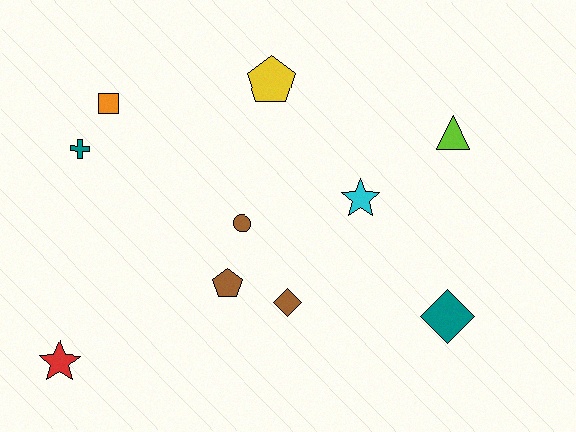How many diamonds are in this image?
There are 2 diamonds.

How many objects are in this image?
There are 10 objects.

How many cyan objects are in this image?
There is 1 cyan object.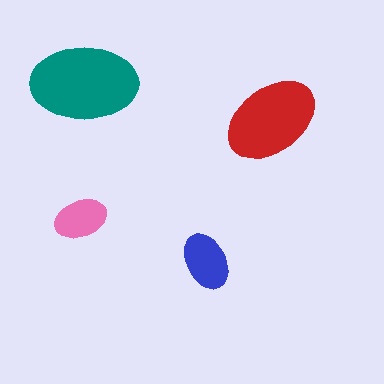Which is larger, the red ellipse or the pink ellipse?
The red one.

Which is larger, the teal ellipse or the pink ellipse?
The teal one.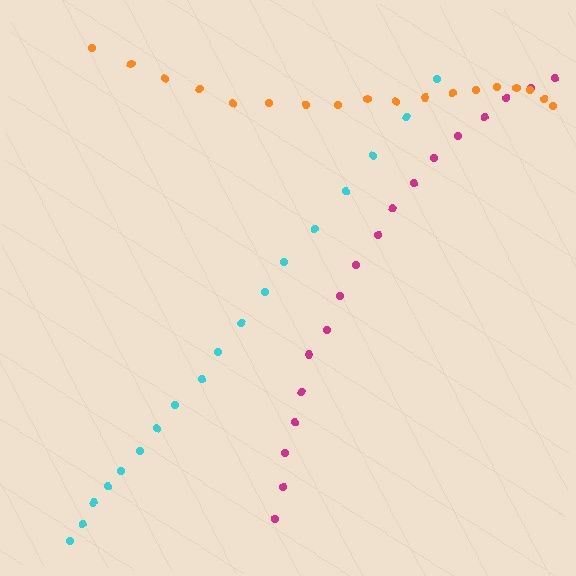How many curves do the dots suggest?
There are 3 distinct paths.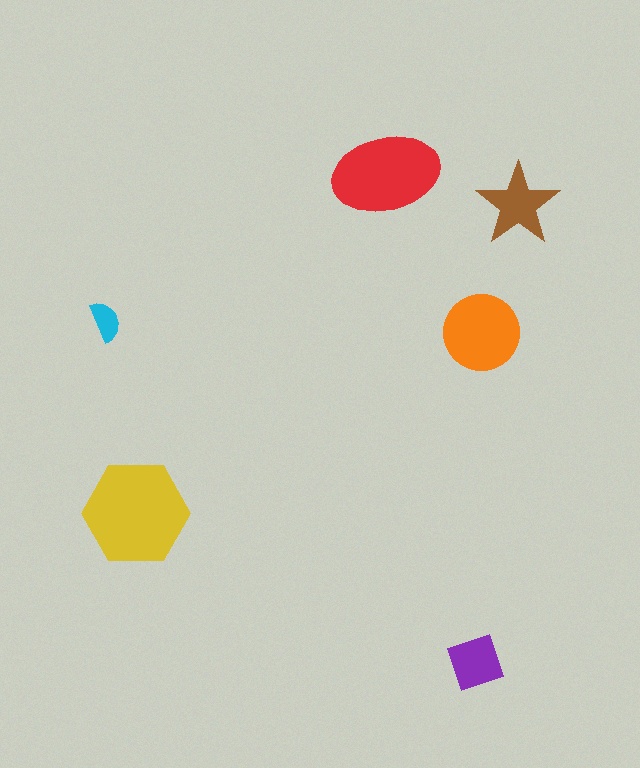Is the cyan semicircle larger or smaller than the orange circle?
Smaller.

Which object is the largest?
The yellow hexagon.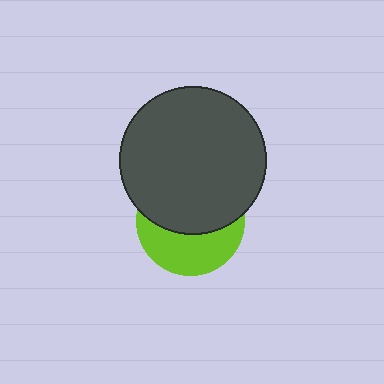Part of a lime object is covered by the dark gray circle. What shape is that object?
It is a circle.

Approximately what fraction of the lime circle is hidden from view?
Roughly 58% of the lime circle is hidden behind the dark gray circle.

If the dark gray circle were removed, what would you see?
You would see the complete lime circle.